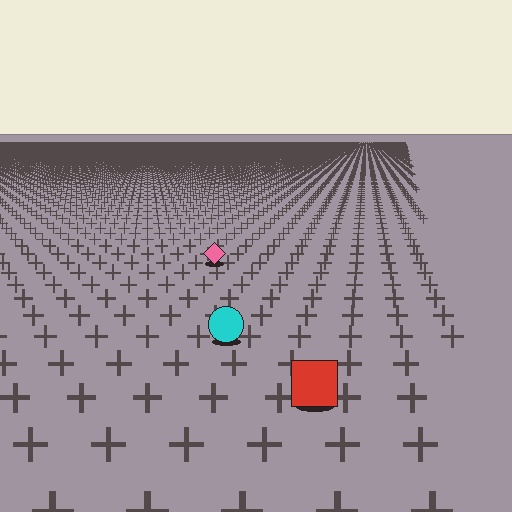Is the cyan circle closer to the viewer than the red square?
No. The red square is closer — you can tell from the texture gradient: the ground texture is coarser near it.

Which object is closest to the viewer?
The red square is closest. The texture marks near it are larger and more spread out.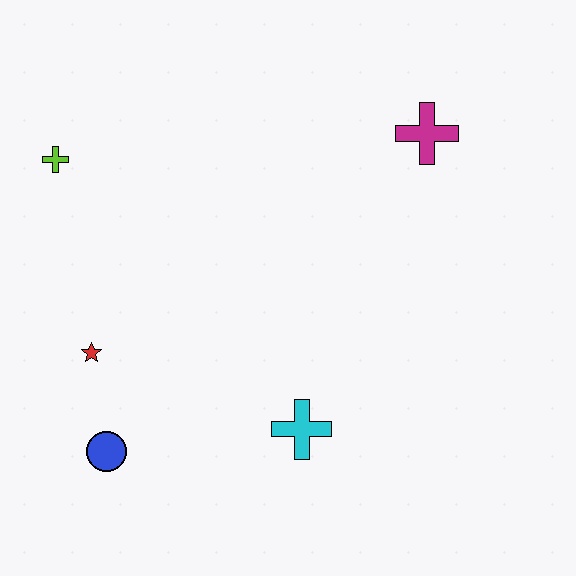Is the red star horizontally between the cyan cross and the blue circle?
No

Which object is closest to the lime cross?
The red star is closest to the lime cross.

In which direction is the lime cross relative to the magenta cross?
The lime cross is to the left of the magenta cross.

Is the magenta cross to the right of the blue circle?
Yes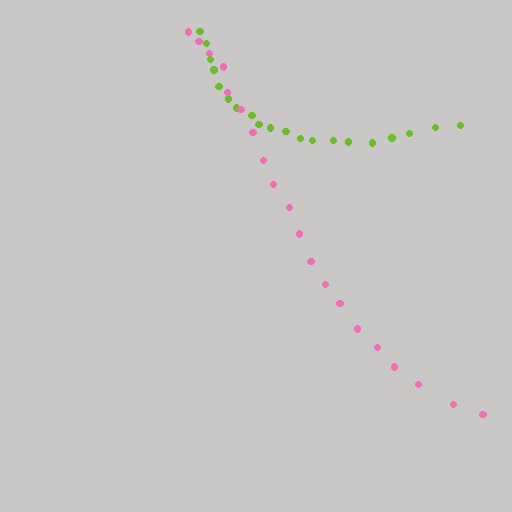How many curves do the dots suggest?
There are 2 distinct paths.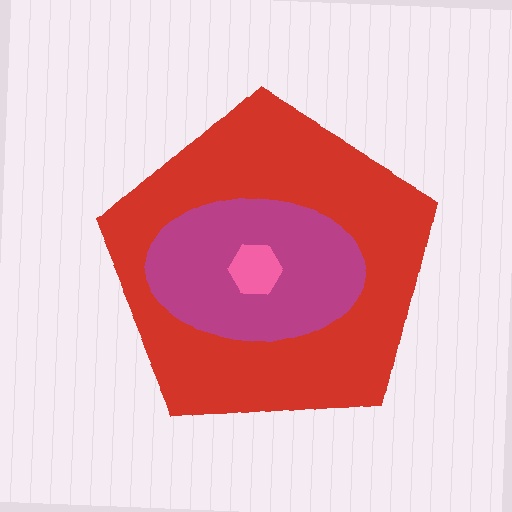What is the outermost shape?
The red pentagon.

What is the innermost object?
The pink hexagon.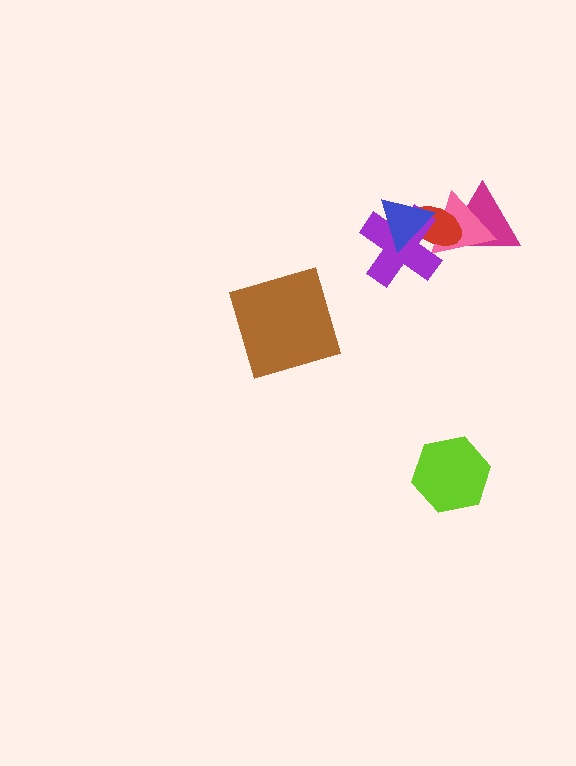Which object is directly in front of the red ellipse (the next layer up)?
The purple cross is directly in front of the red ellipse.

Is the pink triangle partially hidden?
Yes, it is partially covered by another shape.